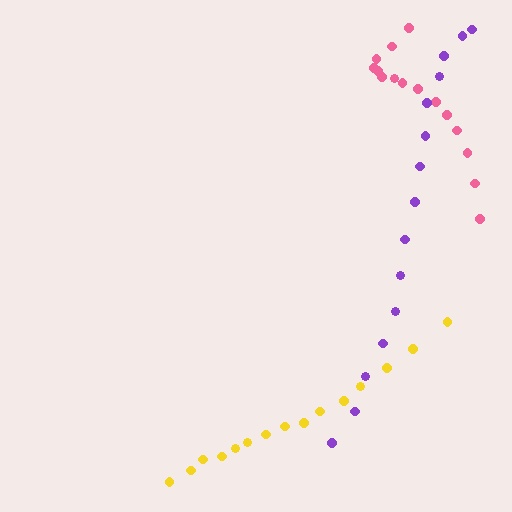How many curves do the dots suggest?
There are 3 distinct paths.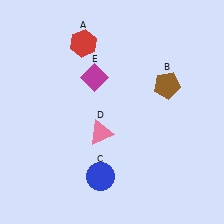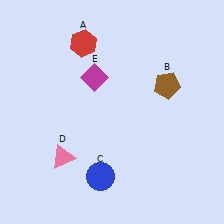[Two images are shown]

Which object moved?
The pink triangle (D) moved left.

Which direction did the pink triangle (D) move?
The pink triangle (D) moved left.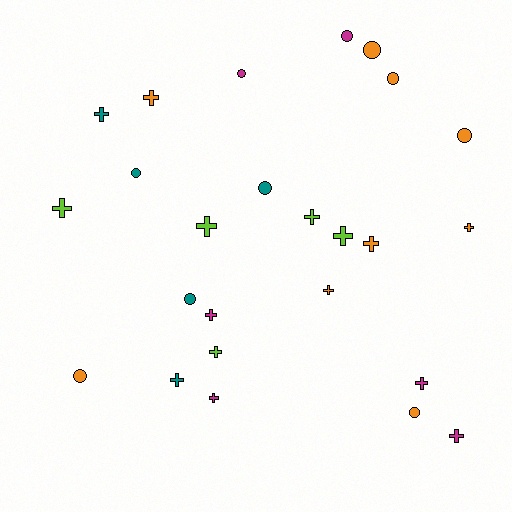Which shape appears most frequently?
Cross, with 15 objects.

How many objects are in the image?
There are 25 objects.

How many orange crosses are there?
There are 4 orange crosses.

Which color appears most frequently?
Orange, with 9 objects.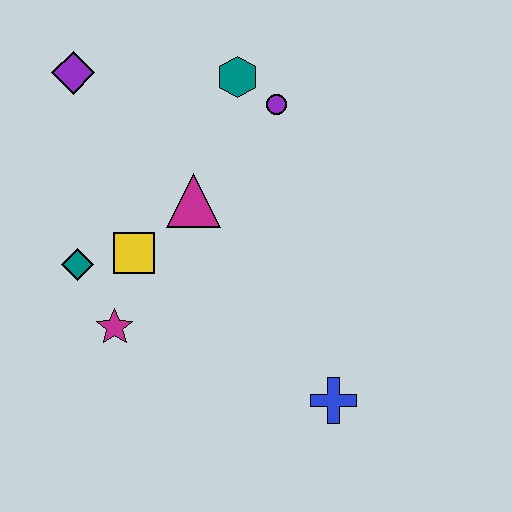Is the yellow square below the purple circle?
Yes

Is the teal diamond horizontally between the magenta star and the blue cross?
No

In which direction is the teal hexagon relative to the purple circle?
The teal hexagon is to the left of the purple circle.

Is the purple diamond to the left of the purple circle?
Yes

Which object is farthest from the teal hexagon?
The blue cross is farthest from the teal hexagon.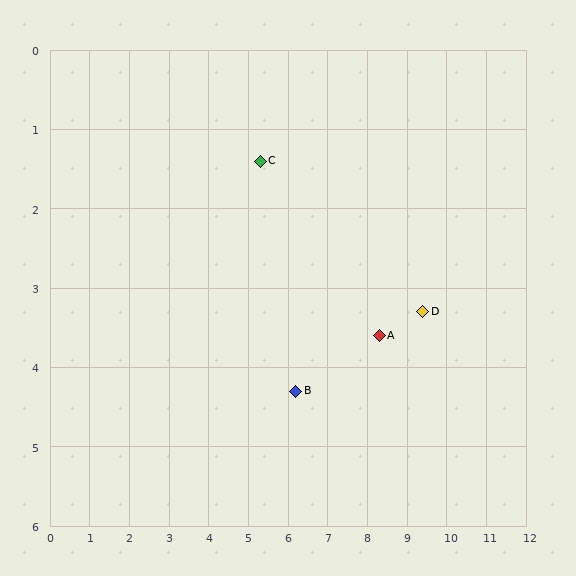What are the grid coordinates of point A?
Point A is at approximately (8.3, 3.6).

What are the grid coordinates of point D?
Point D is at approximately (9.4, 3.3).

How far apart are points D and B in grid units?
Points D and B are about 3.4 grid units apart.